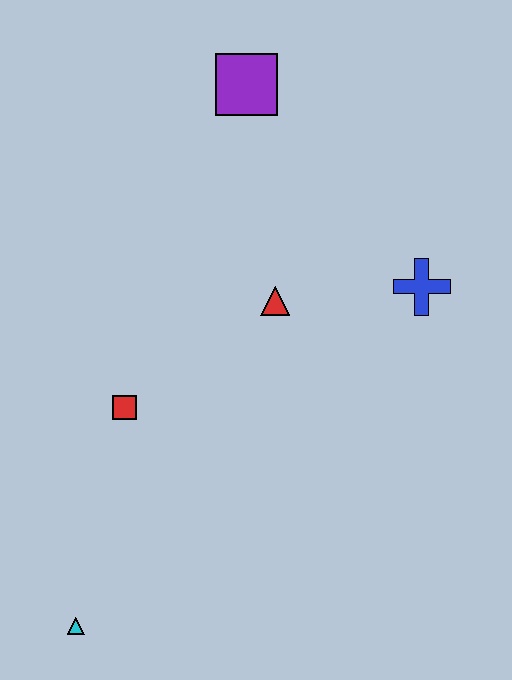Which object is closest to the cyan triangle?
The red square is closest to the cyan triangle.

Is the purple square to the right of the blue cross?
No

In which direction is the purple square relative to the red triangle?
The purple square is above the red triangle.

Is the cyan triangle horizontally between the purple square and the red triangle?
No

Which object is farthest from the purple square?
The cyan triangle is farthest from the purple square.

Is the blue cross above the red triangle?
Yes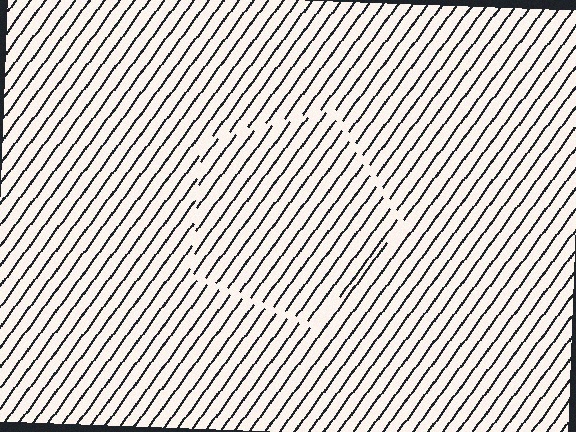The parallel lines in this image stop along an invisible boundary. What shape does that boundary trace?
An illusory pentagon. The interior of the shape contains the same grating, shifted by half a period — the contour is defined by the phase discontinuity where line-ends from the inner and outer gratings abut.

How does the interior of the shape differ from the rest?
The interior of the shape contains the same grating, shifted by half a period — the contour is defined by the phase discontinuity where line-ends from the inner and outer gratings abut.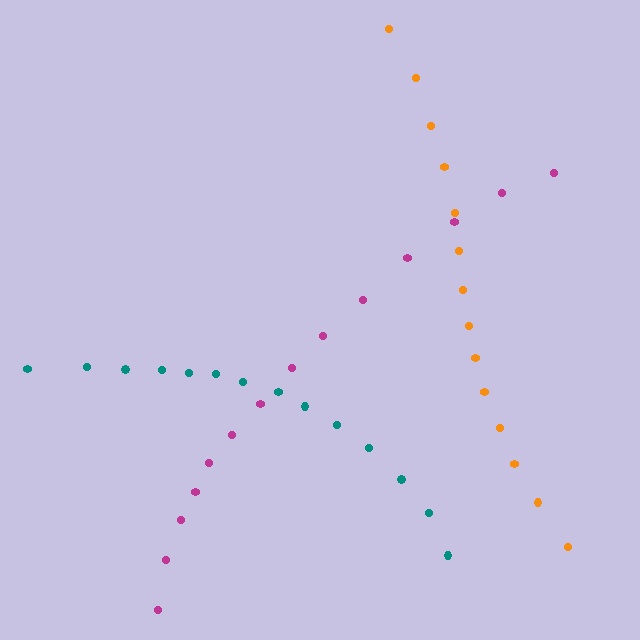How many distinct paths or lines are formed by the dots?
There are 3 distinct paths.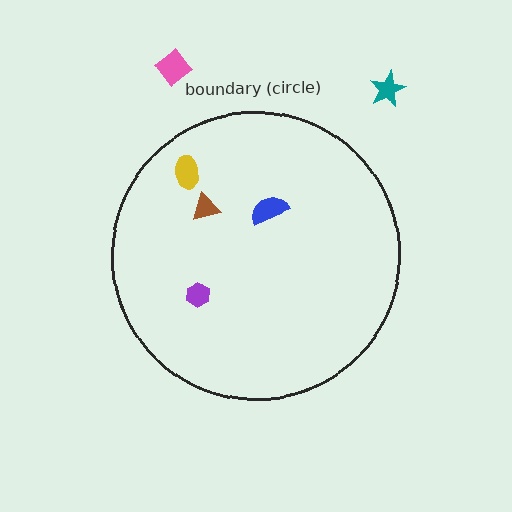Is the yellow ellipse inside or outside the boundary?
Inside.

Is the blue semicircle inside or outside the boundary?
Inside.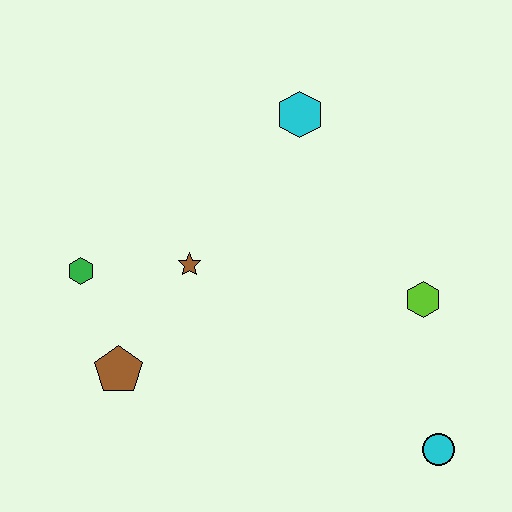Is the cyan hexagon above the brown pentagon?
Yes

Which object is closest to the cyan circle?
The lime hexagon is closest to the cyan circle.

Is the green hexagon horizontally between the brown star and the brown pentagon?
No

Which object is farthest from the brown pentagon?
The cyan circle is farthest from the brown pentagon.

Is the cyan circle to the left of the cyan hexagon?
No